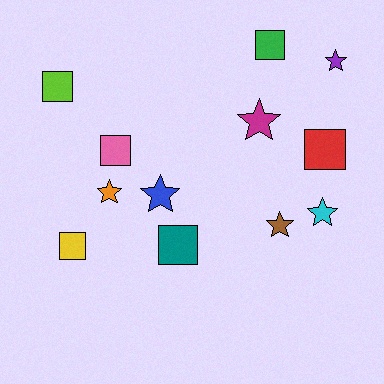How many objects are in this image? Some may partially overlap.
There are 12 objects.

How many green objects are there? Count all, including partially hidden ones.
There is 1 green object.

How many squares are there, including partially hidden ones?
There are 6 squares.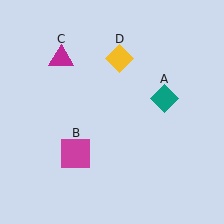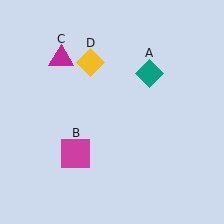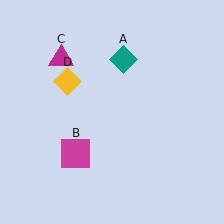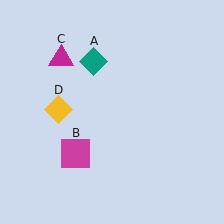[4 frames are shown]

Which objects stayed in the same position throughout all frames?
Magenta square (object B) and magenta triangle (object C) remained stationary.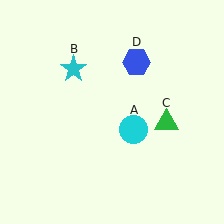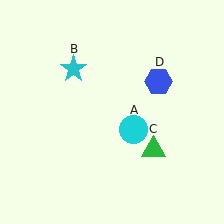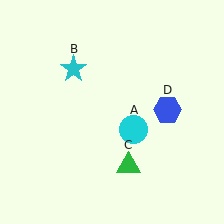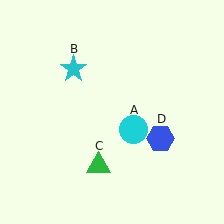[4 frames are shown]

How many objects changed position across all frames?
2 objects changed position: green triangle (object C), blue hexagon (object D).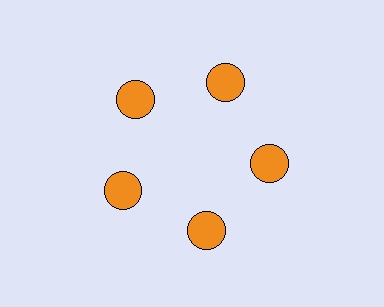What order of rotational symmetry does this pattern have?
This pattern has 5-fold rotational symmetry.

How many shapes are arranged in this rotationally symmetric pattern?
There are 5 shapes, arranged in 5 groups of 1.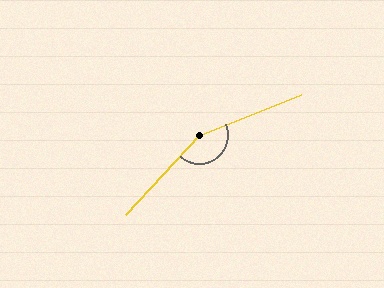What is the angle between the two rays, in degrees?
Approximately 154 degrees.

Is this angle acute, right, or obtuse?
It is obtuse.